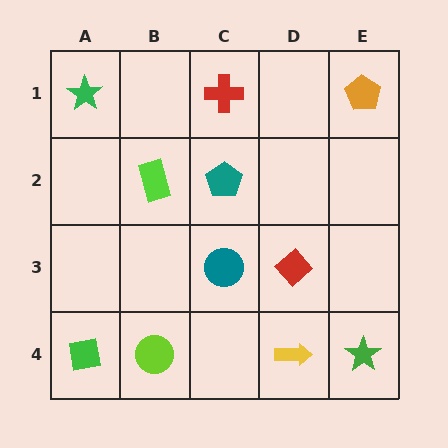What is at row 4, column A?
A green square.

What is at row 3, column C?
A teal circle.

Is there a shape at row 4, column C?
No, that cell is empty.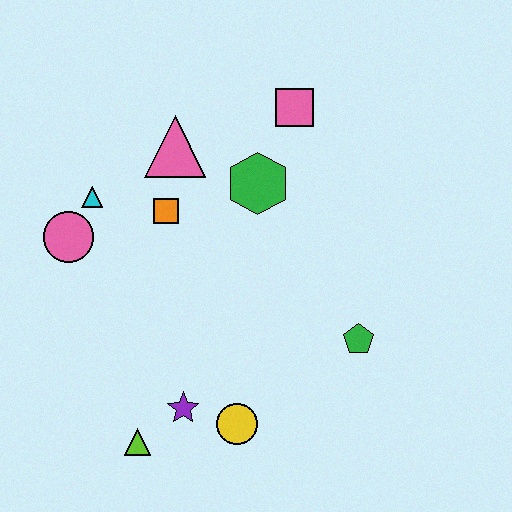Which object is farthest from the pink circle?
The green pentagon is farthest from the pink circle.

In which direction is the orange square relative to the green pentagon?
The orange square is to the left of the green pentagon.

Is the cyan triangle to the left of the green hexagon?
Yes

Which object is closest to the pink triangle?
The orange square is closest to the pink triangle.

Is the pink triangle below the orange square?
No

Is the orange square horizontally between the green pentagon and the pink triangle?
No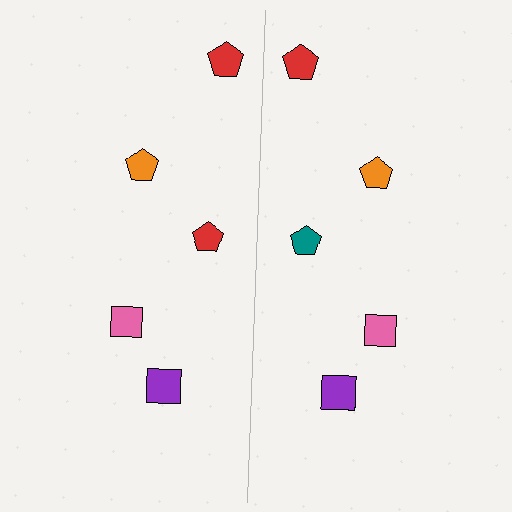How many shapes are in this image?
There are 10 shapes in this image.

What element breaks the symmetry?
The teal pentagon on the right side breaks the symmetry — its mirror counterpart is red.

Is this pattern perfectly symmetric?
No, the pattern is not perfectly symmetric. The teal pentagon on the right side breaks the symmetry — its mirror counterpart is red.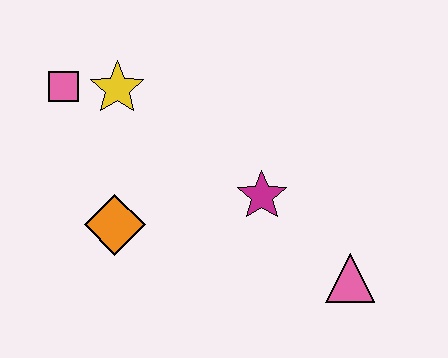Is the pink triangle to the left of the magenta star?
No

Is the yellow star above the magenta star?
Yes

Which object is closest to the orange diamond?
The yellow star is closest to the orange diamond.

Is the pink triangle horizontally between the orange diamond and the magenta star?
No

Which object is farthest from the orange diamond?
The pink triangle is farthest from the orange diamond.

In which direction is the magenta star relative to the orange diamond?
The magenta star is to the right of the orange diamond.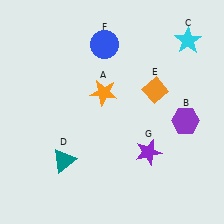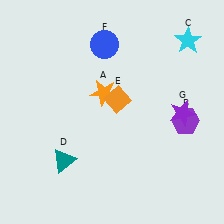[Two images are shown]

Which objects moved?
The objects that moved are: the orange diamond (E), the purple star (G).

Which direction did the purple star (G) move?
The purple star (G) moved up.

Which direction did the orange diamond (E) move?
The orange diamond (E) moved left.